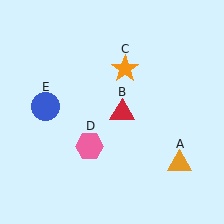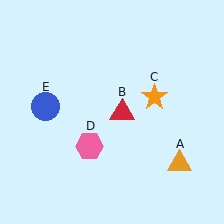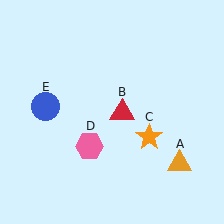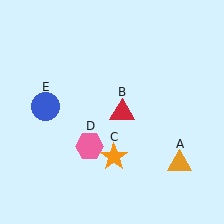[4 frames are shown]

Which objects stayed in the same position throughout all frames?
Orange triangle (object A) and red triangle (object B) and pink hexagon (object D) and blue circle (object E) remained stationary.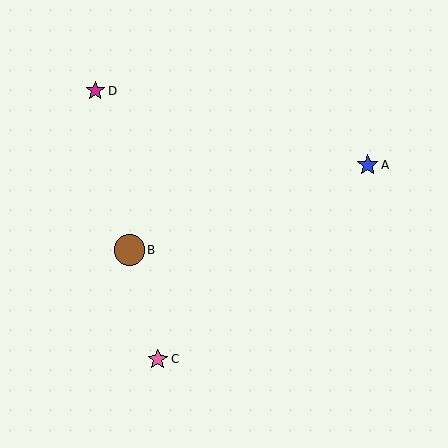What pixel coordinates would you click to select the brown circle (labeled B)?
Click at (129, 250) to select the brown circle B.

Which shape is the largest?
The brown circle (labeled B) is the largest.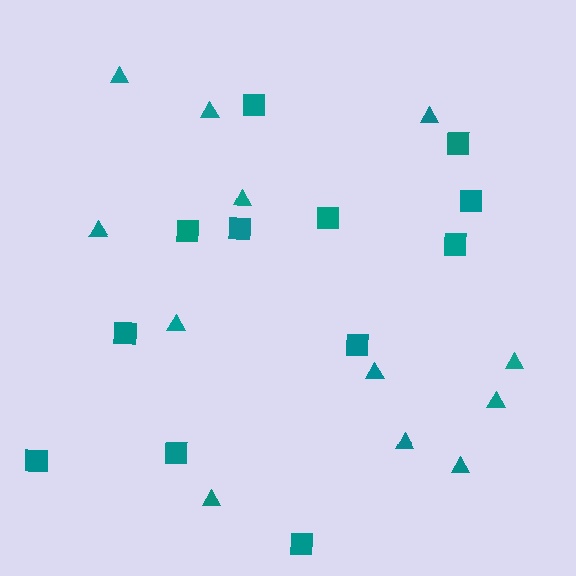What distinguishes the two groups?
There are 2 groups: one group of squares (12) and one group of triangles (12).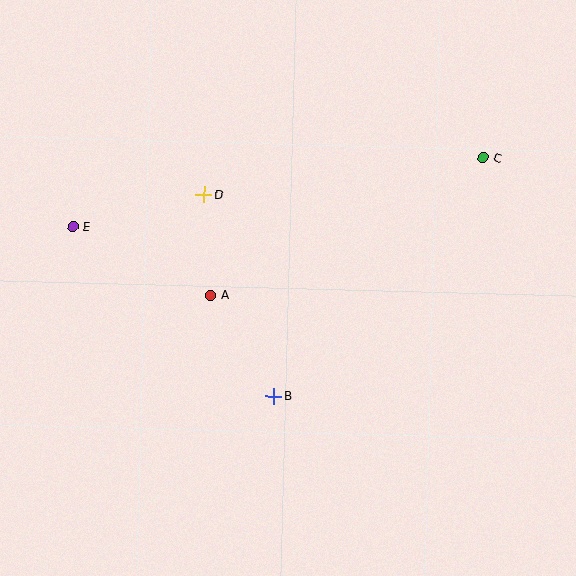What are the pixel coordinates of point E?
Point E is at (73, 227).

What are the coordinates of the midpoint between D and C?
The midpoint between D and C is at (344, 176).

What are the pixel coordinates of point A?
Point A is at (211, 295).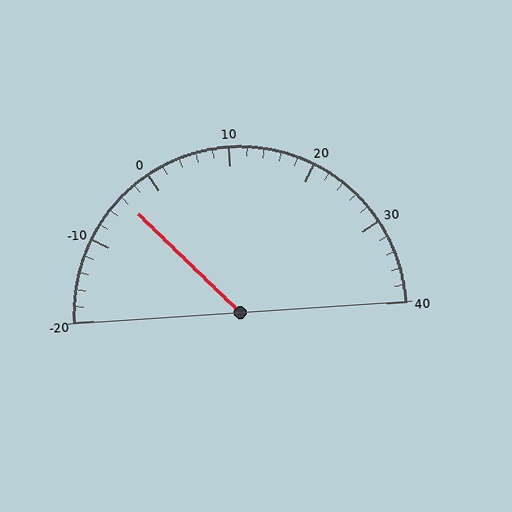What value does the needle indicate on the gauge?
The needle indicates approximately -4.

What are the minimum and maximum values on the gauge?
The gauge ranges from -20 to 40.